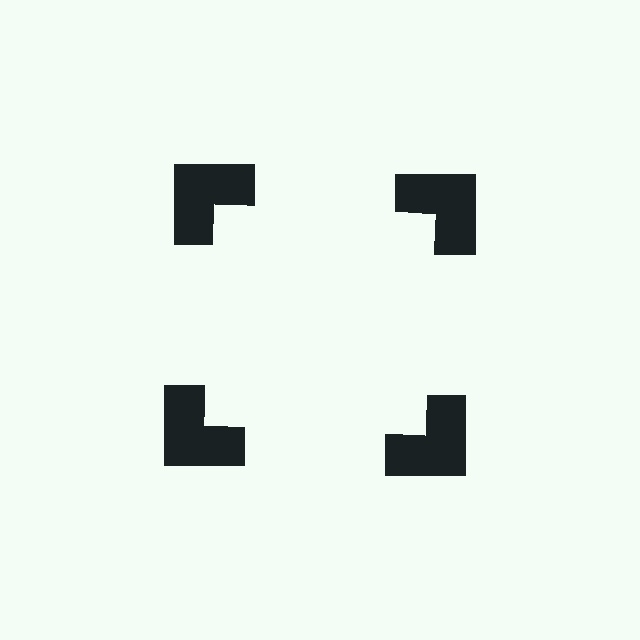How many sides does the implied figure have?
4 sides.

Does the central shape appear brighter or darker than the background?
It typically appears slightly brighter than the background, even though no actual brightness change is drawn.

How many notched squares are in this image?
There are 4 — one at each vertex of the illusory square.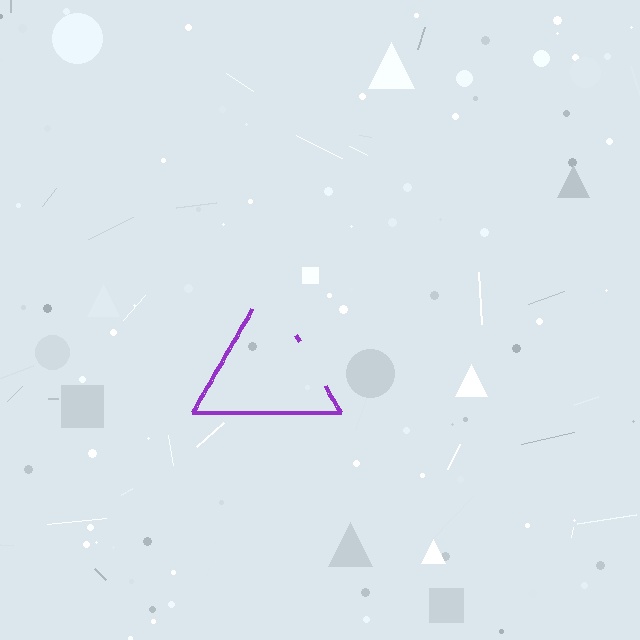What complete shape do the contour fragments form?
The contour fragments form a triangle.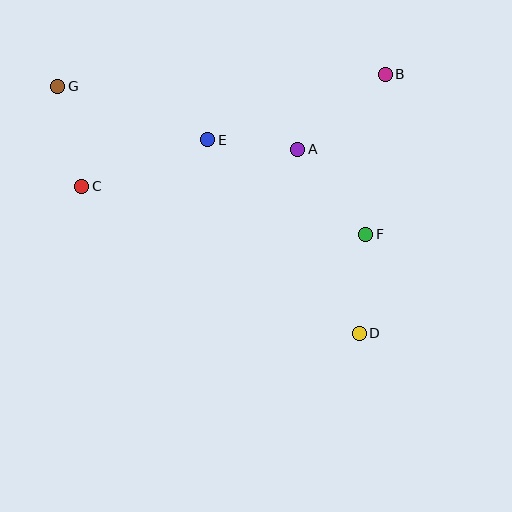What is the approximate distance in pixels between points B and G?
The distance between B and G is approximately 328 pixels.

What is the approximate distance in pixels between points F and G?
The distance between F and G is approximately 342 pixels.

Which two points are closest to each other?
Points A and E are closest to each other.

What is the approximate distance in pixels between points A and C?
The distance between A and C is approximately 219 pixels.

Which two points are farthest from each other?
Points D and G are farthest from each other.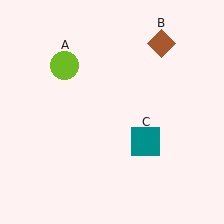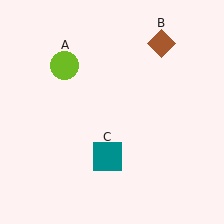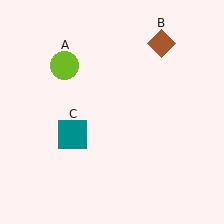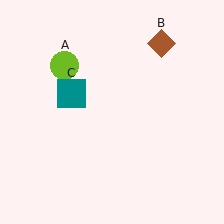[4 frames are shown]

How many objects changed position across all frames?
1 object changed position: teal square (object C).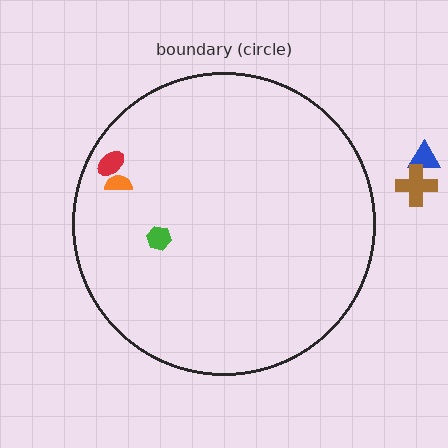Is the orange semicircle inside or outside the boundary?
Inside.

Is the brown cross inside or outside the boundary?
Outside.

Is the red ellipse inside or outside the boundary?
Inside.